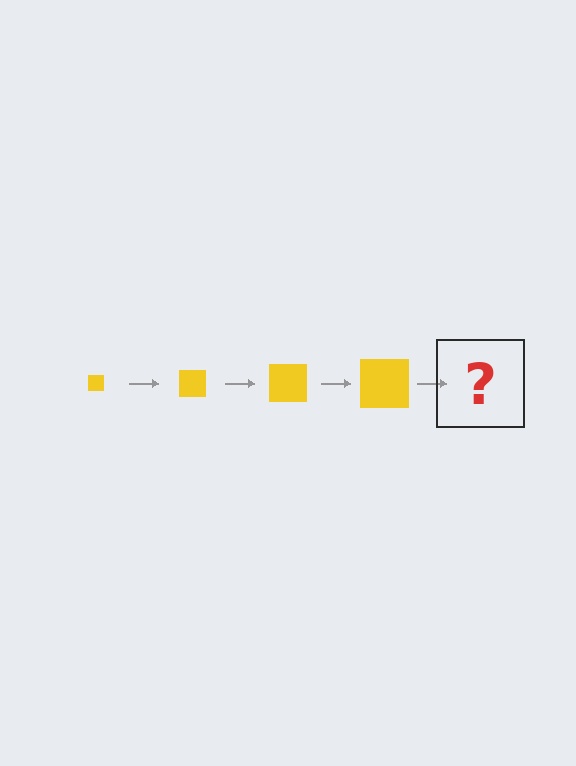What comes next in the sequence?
The next element should be a yellow square, larger than the previous one.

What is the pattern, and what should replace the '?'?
The pattern is that the square gets progressively larger each step. The '?' should be a yellow square, larger than the previous one.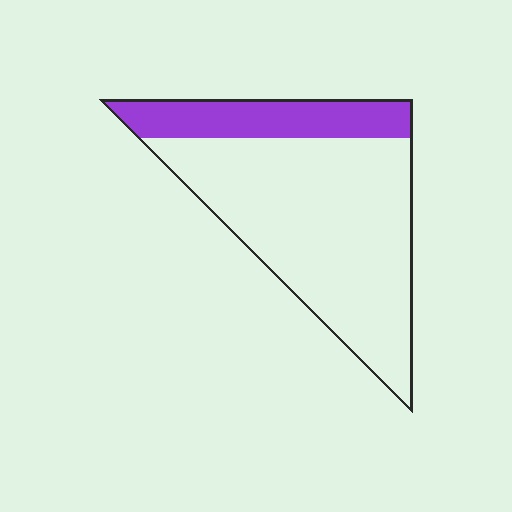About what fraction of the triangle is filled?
About one quarter (1/4).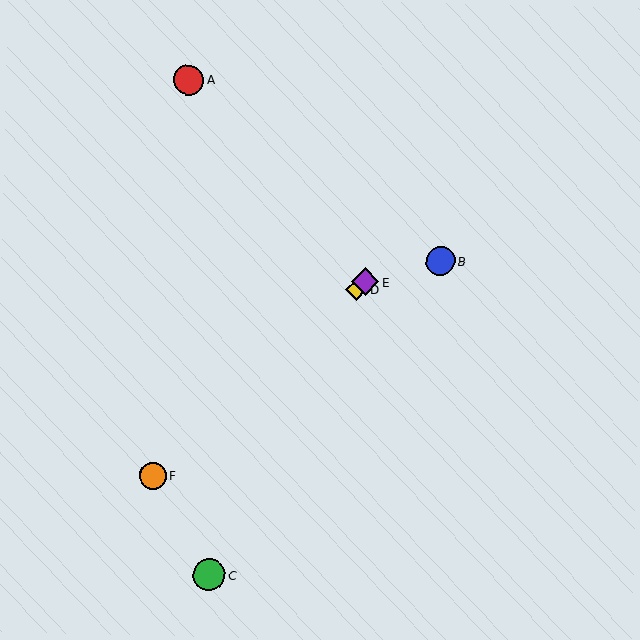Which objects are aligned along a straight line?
Objects D, E, F are aligned along a straight line.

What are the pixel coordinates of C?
Object C is at (209, 575).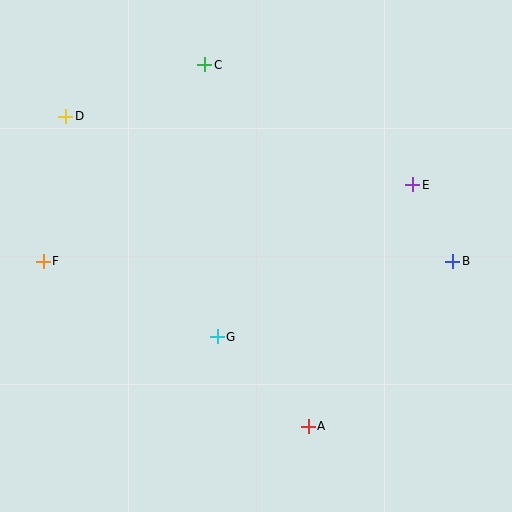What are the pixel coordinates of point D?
Point D is at (66, 116).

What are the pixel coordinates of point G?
Point G is at (217, 337).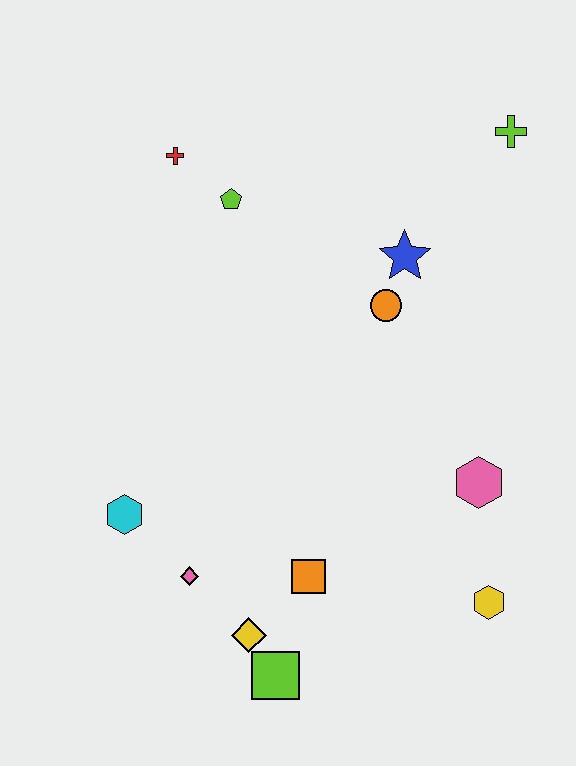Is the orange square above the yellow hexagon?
Yes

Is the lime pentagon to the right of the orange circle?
No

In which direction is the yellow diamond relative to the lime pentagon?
The yellow diamond is below the lime pentagon.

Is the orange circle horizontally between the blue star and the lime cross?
No